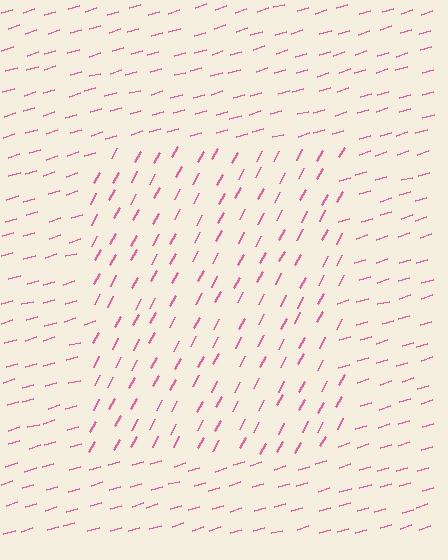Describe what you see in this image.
The image is filled with small pink line segments. A rectangle region in the image has lines oriented differently from the surrounding lines, creating a visible texture boundary.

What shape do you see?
I see a rectangle.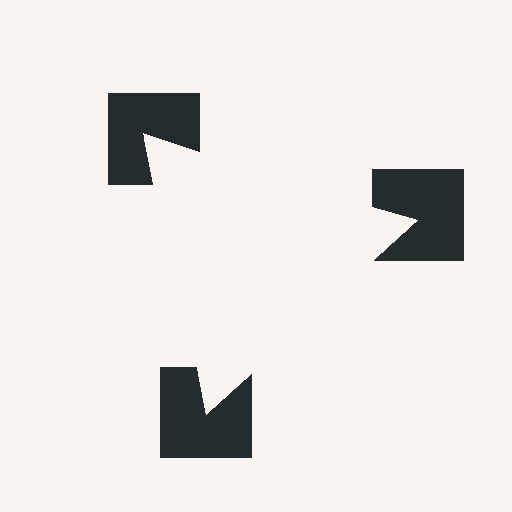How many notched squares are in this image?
There are 3 — one at each vertex of the illusory triangle.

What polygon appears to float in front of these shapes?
An illusory triangle — its edges are inferred from the aligned wedge cuts in the notched squares, not physically drawn.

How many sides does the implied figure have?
3 sides.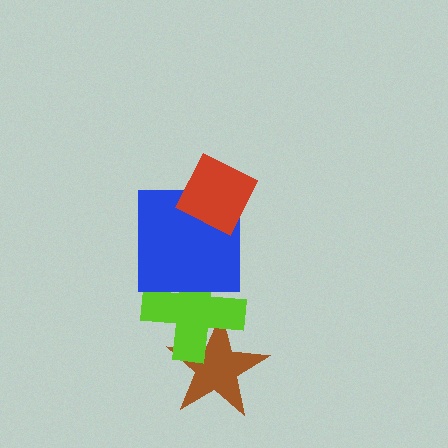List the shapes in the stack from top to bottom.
From top to bottom: the red diamond, the blue square, the lime cross, the brown star.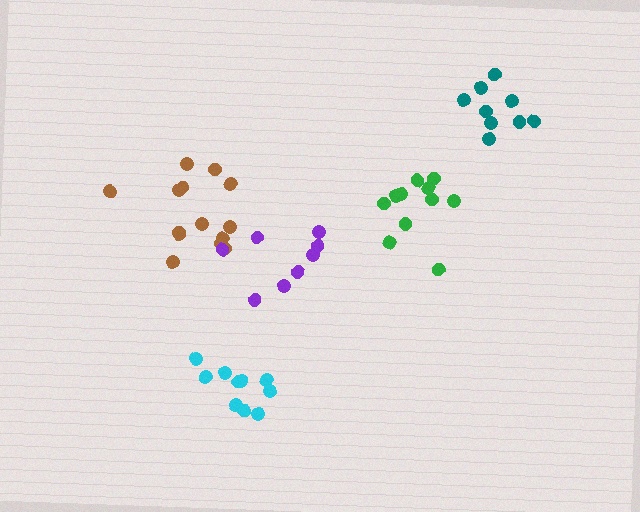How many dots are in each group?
Group 1: 10 dots, Group 2: 11 dots, Group 3: 14 dots, Group 4: 8 dots, Group 5: 9 dots (52 total).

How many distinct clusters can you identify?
There are 5 distinct clusters.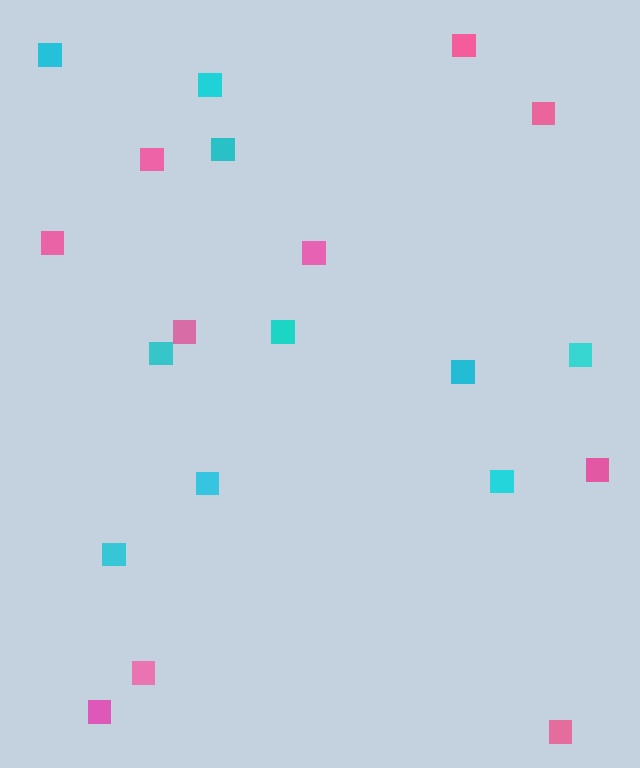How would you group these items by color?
There are 2 groups: one group of pink squares (10) and one group of cyan squares (10).